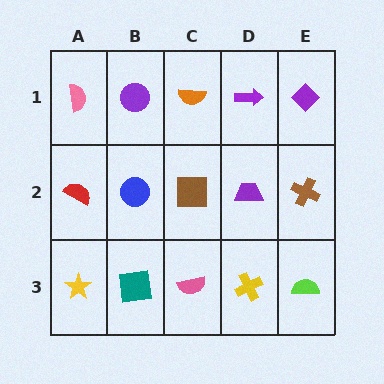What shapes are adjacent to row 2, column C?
An orange semicircle (row 1, column C), a pink semicircle (row 3, column C), a blue circle (row 2, column B), a purple trapezoid (row 2, column D).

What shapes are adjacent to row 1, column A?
A red semicircle (row 2, column A), a purple circle (row 1, column B).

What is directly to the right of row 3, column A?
A teal square.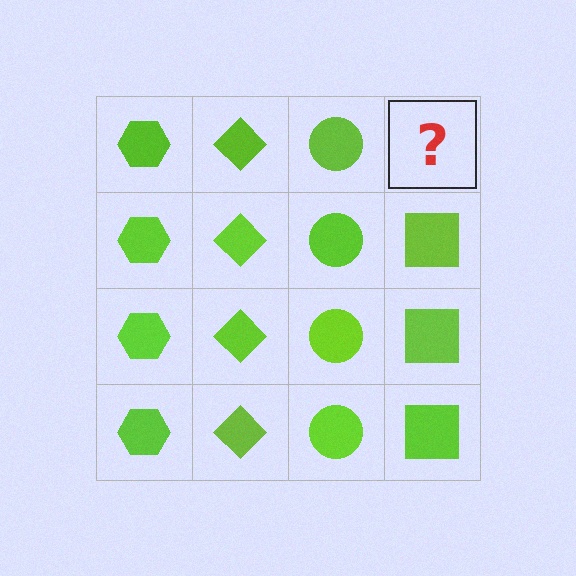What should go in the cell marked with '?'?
The missing cell should contain a lime square.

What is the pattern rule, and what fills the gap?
The rule is that each column has a consistent shape. The gap should be filled with a lime square.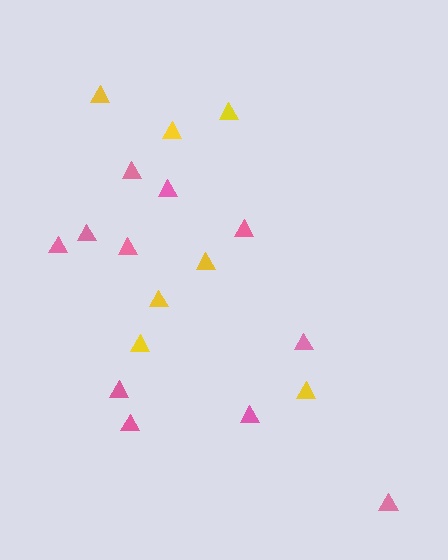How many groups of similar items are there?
There are 2 groups: one group of yellow triangles (7) and one group of pink triangles (11).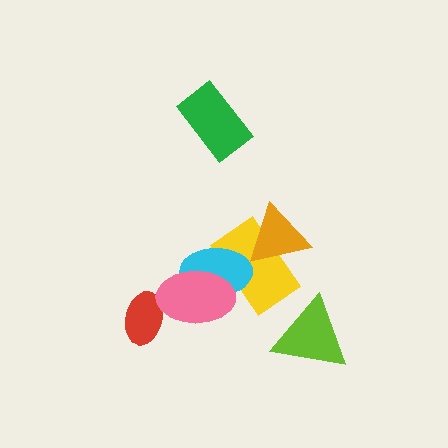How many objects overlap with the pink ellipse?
3 objects overlap with the pink ellipse.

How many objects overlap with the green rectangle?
0 objects overlap with the green rectangle.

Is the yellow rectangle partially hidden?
Yes, it is partially covered by another shape.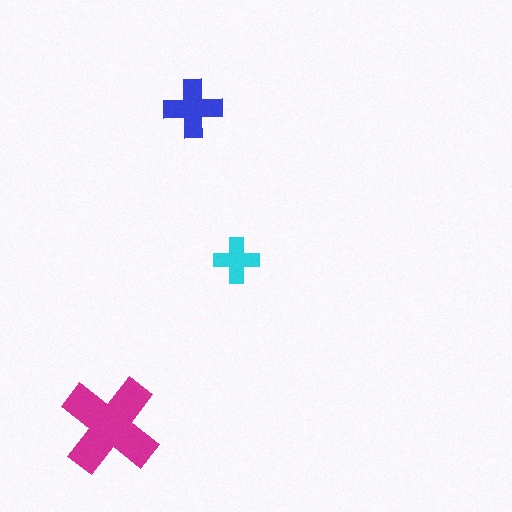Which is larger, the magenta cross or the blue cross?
The magenta one.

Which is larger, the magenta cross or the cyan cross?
The magenta one.